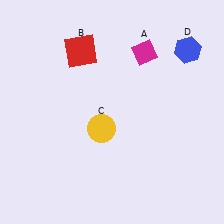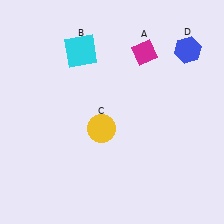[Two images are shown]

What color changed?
The square (B) changed from red in Image 1 to cyan in Image 2.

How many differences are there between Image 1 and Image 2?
There is 1 difference between the two images.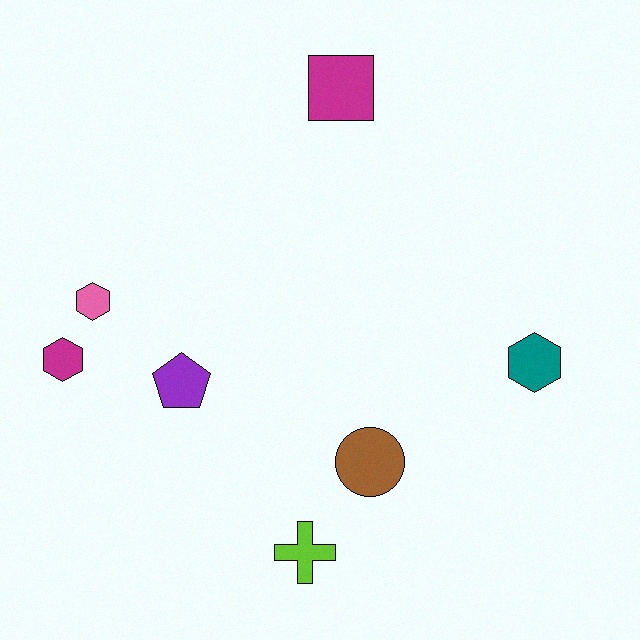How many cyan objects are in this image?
There are no cyan objects.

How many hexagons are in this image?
There are 3 hexagons.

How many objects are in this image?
There are 7 objects.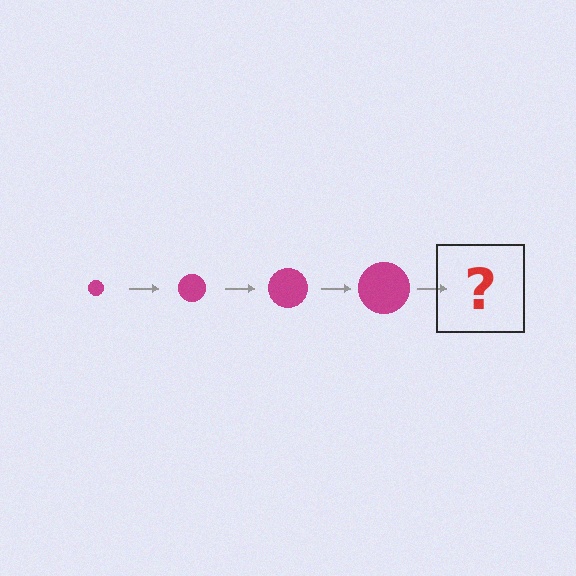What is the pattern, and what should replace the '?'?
The pattern is that the circle gets progressively larger each step. The '?' should be a magenta circle, larger than the previous one.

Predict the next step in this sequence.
The next step is a magenta circle, larger than the previous one.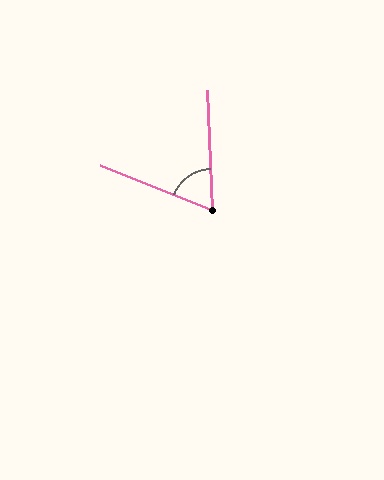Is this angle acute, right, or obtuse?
It is acute.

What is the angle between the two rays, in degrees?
Approximately 66 degrees.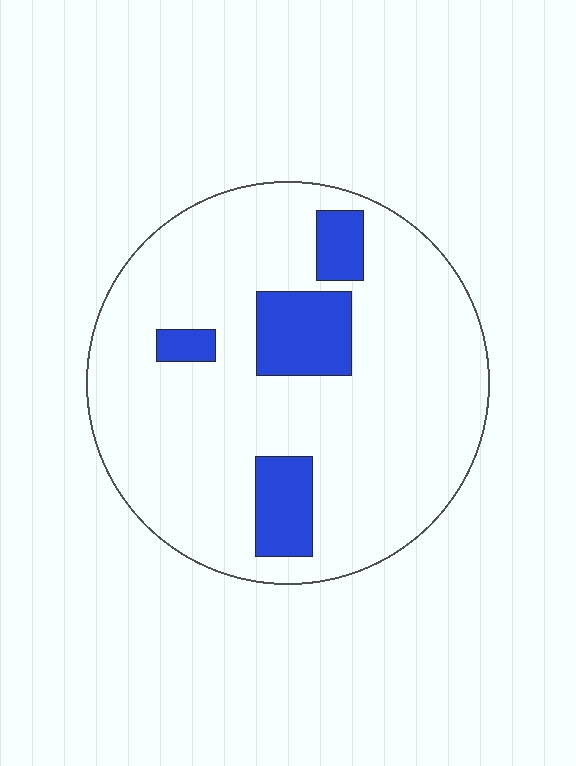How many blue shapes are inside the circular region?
4.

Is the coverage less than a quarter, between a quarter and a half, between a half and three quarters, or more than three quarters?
Less than a quarter.